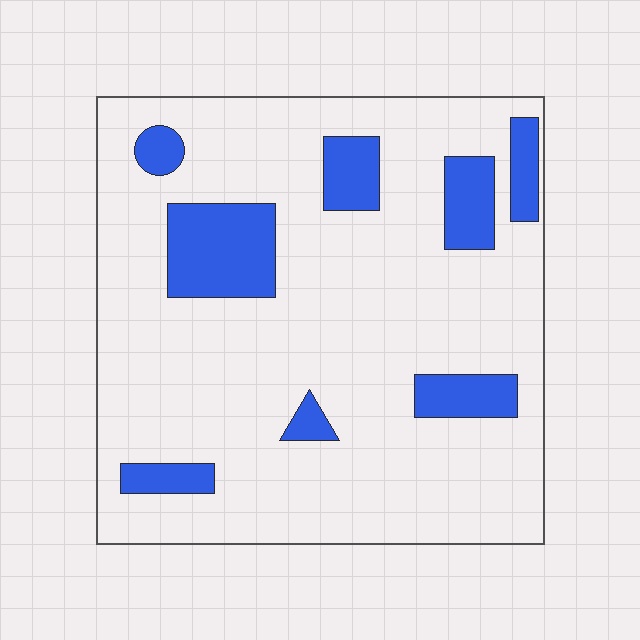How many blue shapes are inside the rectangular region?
8.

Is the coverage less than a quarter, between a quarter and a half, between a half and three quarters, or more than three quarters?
Less than a quarter.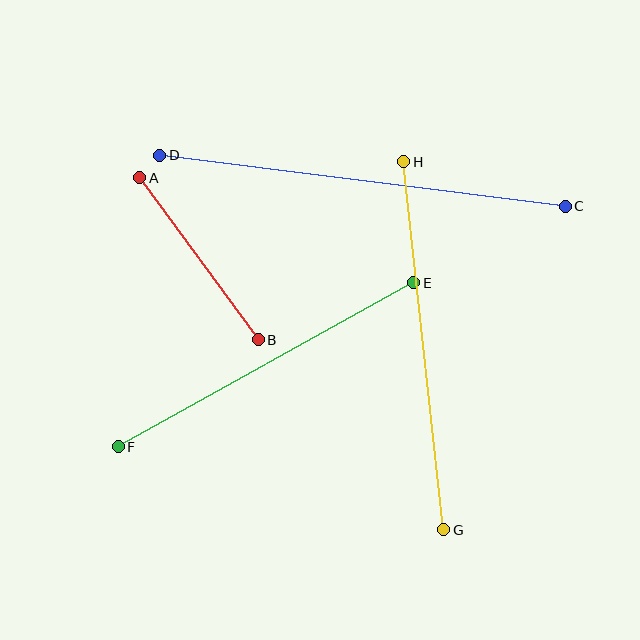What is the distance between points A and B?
The distance is approximately 201 pixels.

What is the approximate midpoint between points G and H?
The midpoint is at approximately (424, 346) pixels.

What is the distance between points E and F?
The distance is approximately 338 pixels.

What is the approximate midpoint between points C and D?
The midpoint is at approximately (363, 181) pixels.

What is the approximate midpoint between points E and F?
The midpoint is at approximately (266, 365) pixels.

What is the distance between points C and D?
The distance is approximately 409 pixels.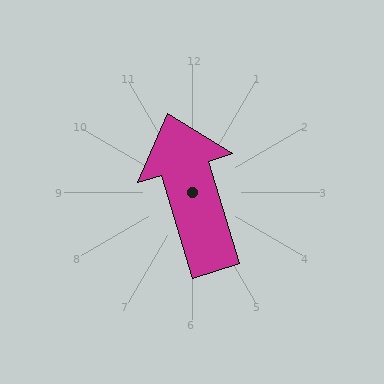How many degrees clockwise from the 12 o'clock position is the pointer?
Approximately 343 degrees.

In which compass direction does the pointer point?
North.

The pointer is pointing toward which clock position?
Roughly 11 o'clock.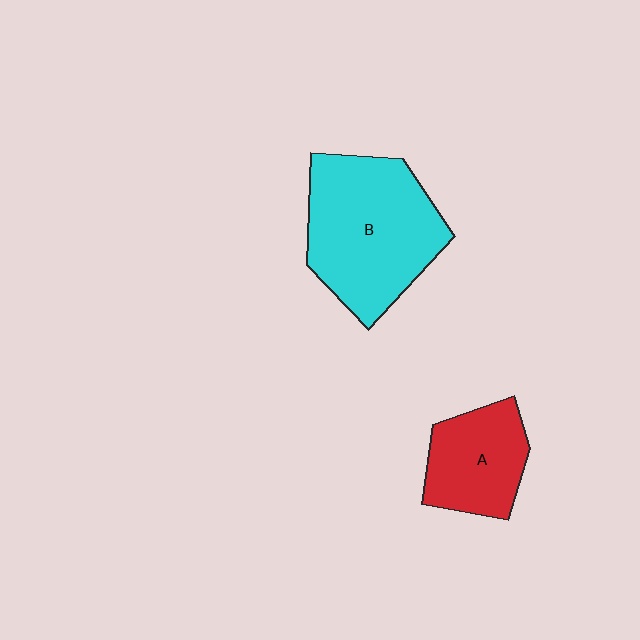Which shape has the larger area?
Shape B (cyan).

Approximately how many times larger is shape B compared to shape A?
Approximately 1.8 times.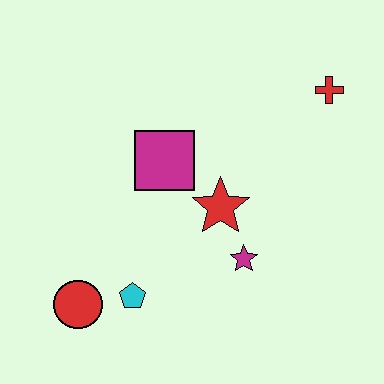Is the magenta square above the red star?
Yes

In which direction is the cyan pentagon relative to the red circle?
The cyan pentagon is to the right of the red circle.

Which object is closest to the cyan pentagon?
The red circle is closest to the cyan pentagon.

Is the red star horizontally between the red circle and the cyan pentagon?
No